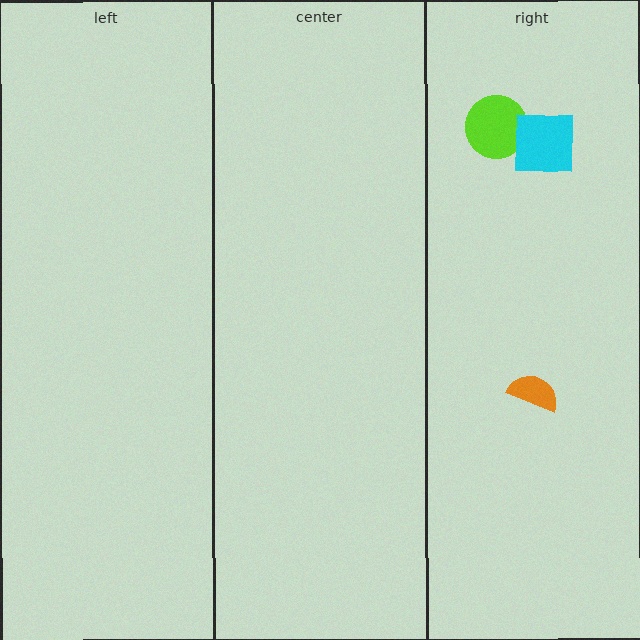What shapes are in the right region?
The lime circle, the orange semicircle, the cyan square.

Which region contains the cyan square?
The right region.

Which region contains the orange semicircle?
The right region.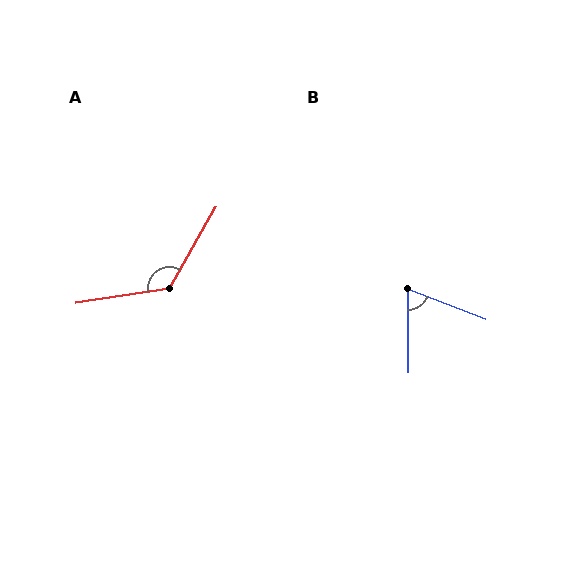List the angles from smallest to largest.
B (68°), A (128°).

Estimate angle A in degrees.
Approximately 128 degrees.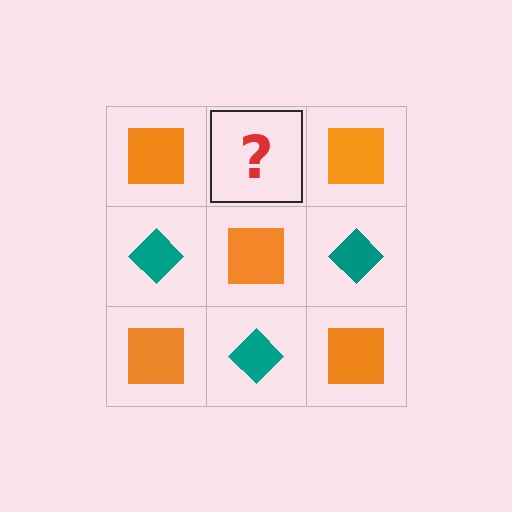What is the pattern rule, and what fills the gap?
The rule is that it alternates orange square and teal diamond in a checkerboard pattern. The gap should be filled with a teal diamond.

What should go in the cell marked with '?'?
The missing cell should contain a teal diamond.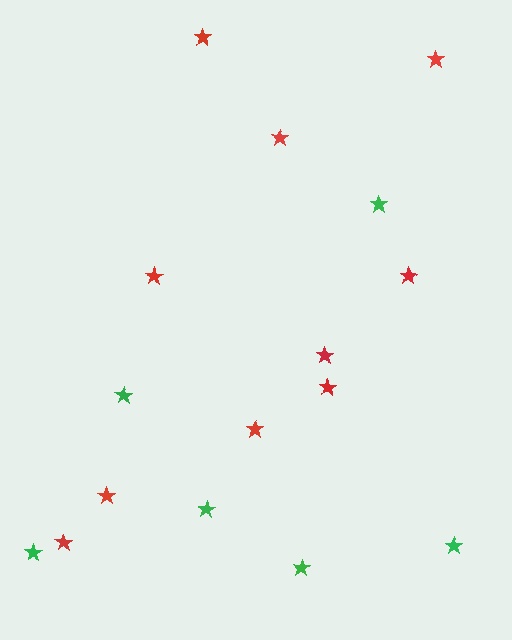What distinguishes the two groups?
There are 2 groups: one group of red stars (10) and one group of green stars (6).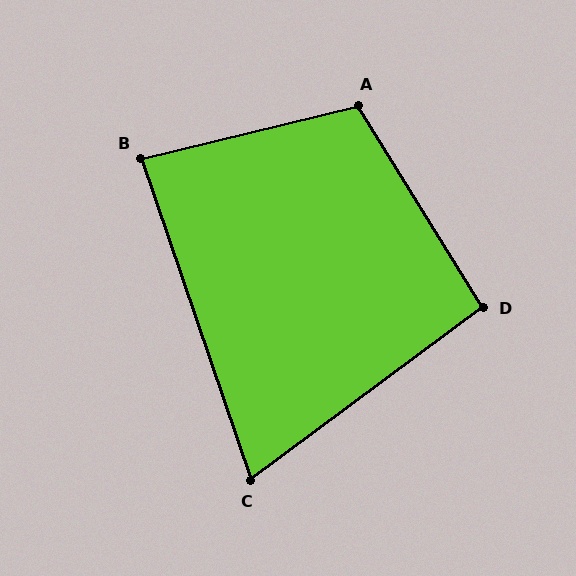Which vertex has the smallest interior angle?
C, at approximately 72 degrees.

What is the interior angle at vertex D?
Approximately 95 degrees (obtuse).